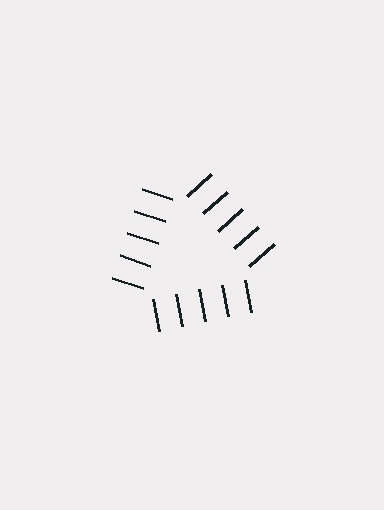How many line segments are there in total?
15 — 5 along each of the 3 edges.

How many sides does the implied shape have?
3 sides — the line-ends trace a triangle.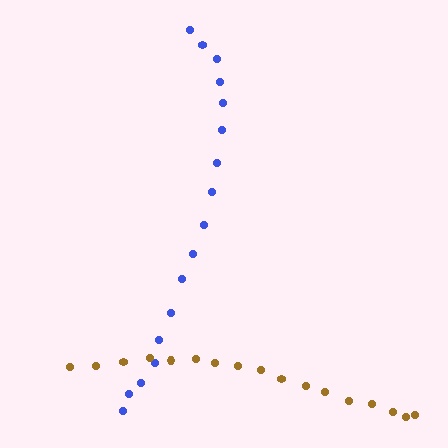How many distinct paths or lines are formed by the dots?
There are 2 distinct paths.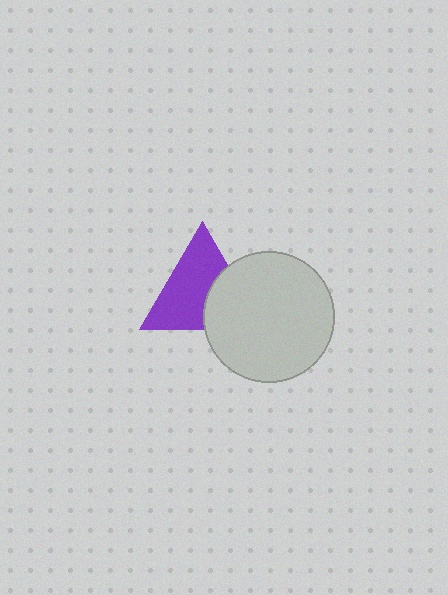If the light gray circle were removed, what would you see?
You would see the complete purple triangle.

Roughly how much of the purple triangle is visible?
Most of it is visible (roughly 65%).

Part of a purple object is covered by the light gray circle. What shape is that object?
It is a triangle.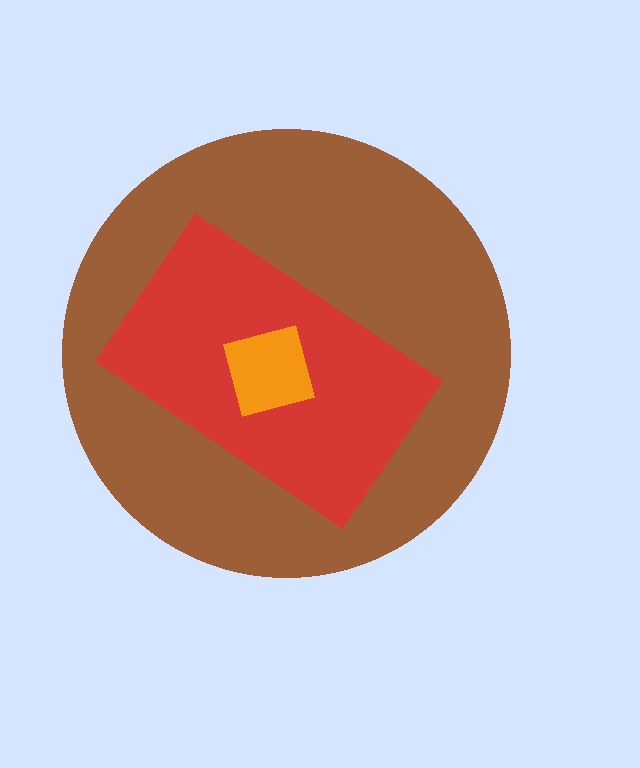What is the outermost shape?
The brown circle.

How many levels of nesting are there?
3.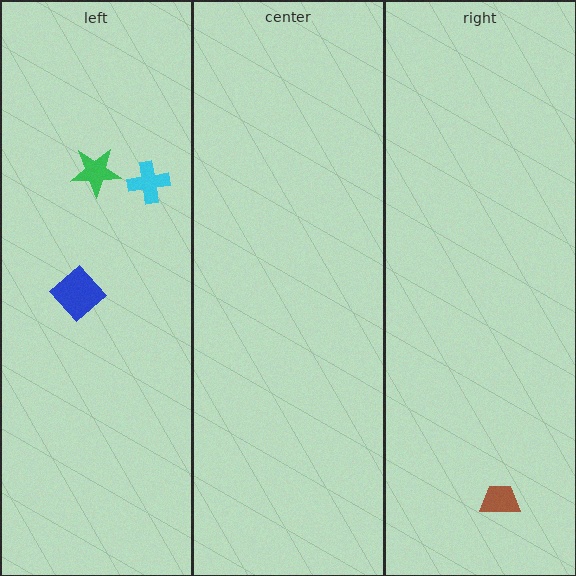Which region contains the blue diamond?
The left region.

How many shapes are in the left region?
3.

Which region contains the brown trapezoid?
The right region.